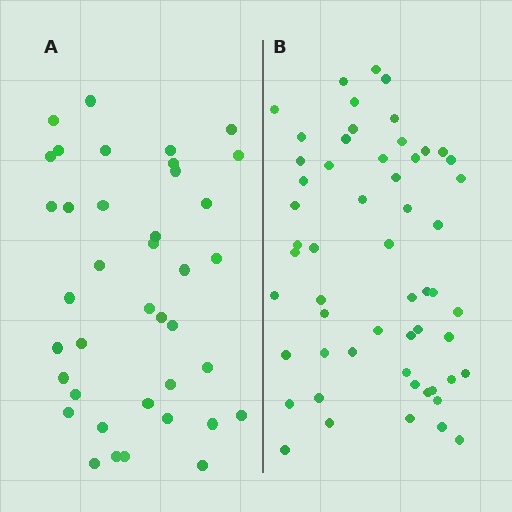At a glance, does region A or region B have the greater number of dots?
Region B (the right region) has more dots.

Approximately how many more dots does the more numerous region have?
Region B has approximately 15 more dots than region A.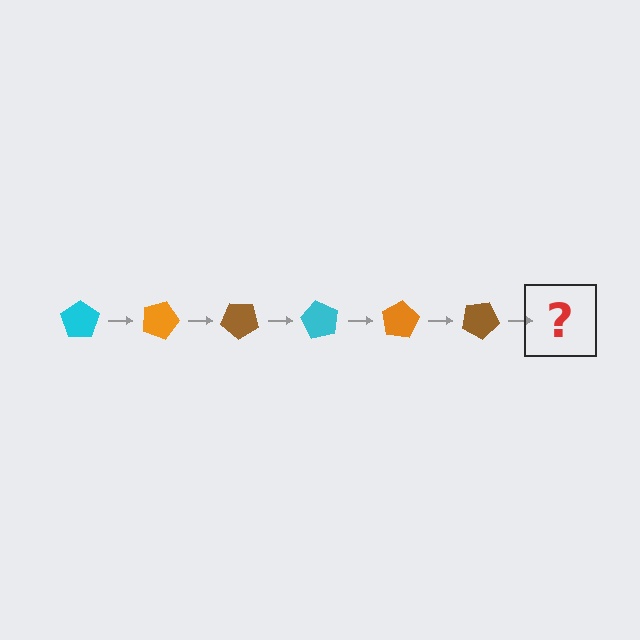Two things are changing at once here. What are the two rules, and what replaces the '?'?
The two rules are that it rotates 20 degrees each step and the color cycles through cyan, orange, and brown. The '?' should be a cyan pentagon, rotated 120 degrees from the start.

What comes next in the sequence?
The next element should be a cyan pentagon, rotated 120 degrees from the start.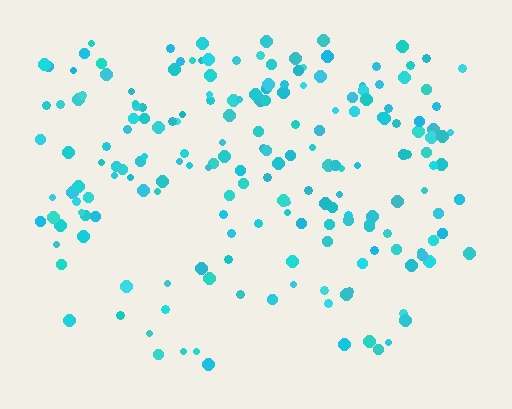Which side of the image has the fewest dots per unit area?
The bottom.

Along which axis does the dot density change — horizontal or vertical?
Vertical.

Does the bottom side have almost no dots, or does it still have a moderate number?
Still a moderate number, just noticeably fewer than the top.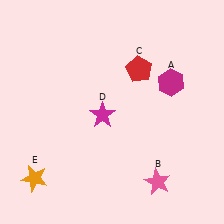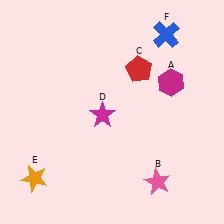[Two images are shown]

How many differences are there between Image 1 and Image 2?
There is 1 difference between the two images.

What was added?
A blue cross (F) was added in Image 2.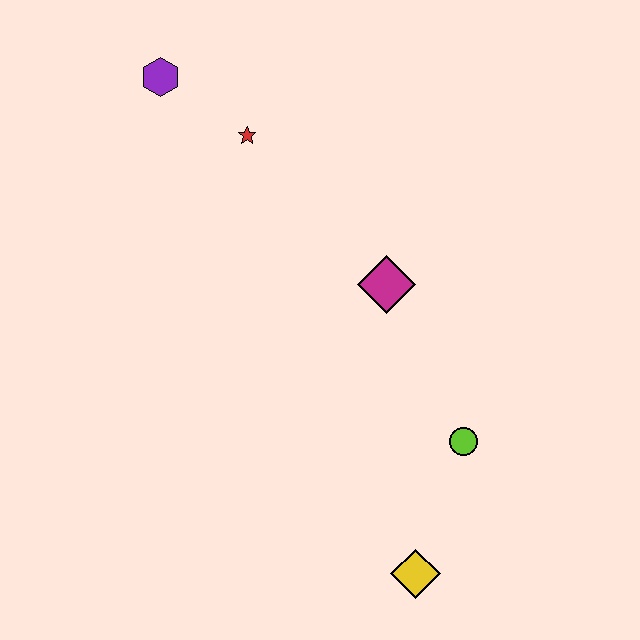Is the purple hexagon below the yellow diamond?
No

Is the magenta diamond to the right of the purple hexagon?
Yes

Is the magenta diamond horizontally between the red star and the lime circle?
Yes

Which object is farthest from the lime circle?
The purple hexagon is farthest from the lime circle.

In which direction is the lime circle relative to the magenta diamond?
The lime circle is below the magenta diamond.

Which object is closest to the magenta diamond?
The lime circle is closest to the magenta diamond.